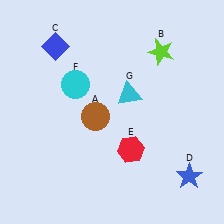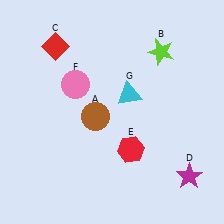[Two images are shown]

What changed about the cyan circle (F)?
In Image 1, F is cyan. In Image 2, it changed to pink.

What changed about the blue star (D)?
In Image 1, D is blue. In Image 2, it changed to magenta.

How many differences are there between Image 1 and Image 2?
There are 3 differences between the two images.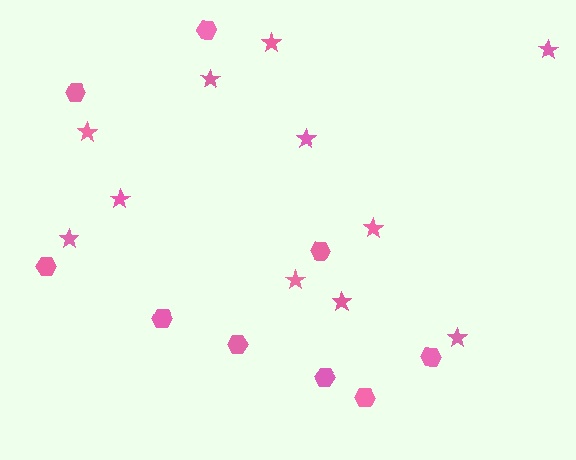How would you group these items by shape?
There are 2 groups: one group of hexagons (9) and one group of stars (11).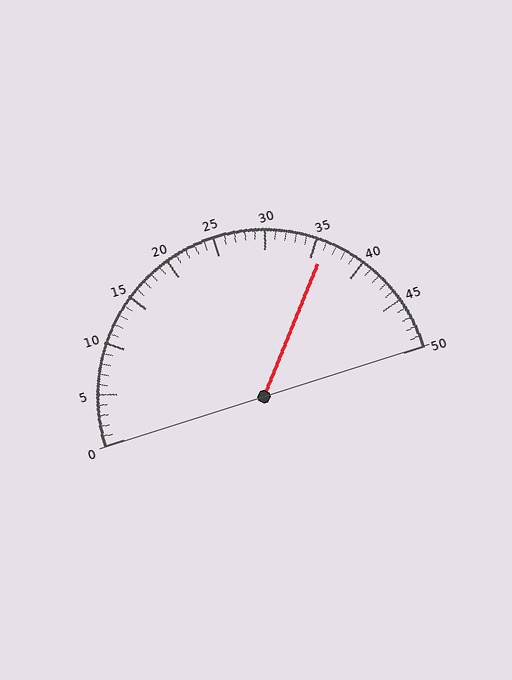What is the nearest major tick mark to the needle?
The nearest major tick mark is 35.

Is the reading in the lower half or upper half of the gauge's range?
The reading is in the upper half of the range (0 to 50).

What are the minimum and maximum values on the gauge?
The gauge ranges from 0 to 50.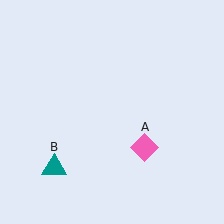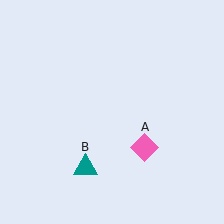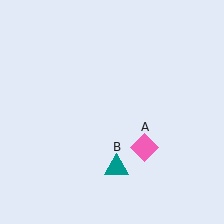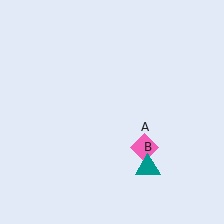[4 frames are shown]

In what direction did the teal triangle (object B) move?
The teal triangle (object B) moved right.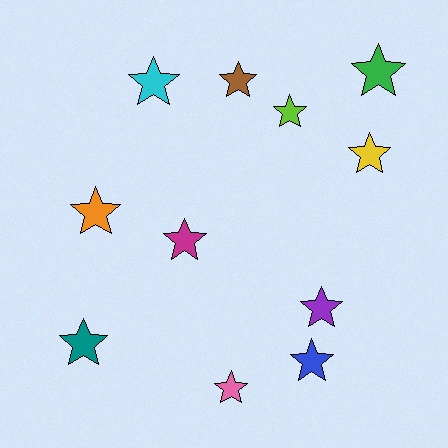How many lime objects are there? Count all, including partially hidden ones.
There is 1 lime object.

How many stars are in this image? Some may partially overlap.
There are 11 stars.